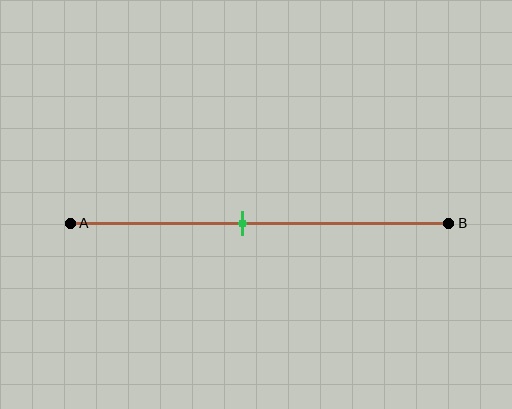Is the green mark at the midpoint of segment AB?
No, the mark is at about 45% from A, not at the 50% midpoint.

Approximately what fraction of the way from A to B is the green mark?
The green mark is approximately 45% of the way from A to B.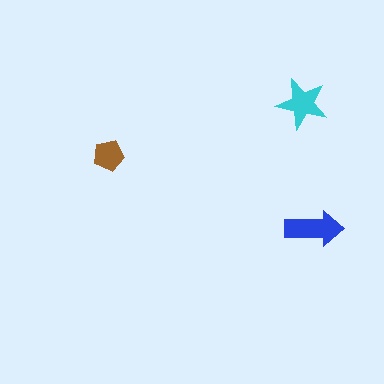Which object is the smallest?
The brown pentagon.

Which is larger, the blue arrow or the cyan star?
The blue arrow.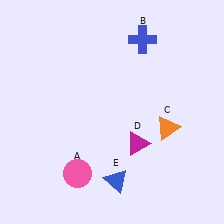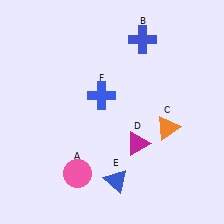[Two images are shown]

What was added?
A blue cross (F) was added in Image 2.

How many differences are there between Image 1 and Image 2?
There is 1 difference between the two images.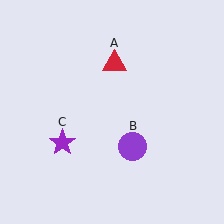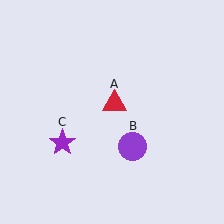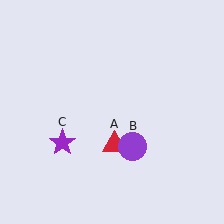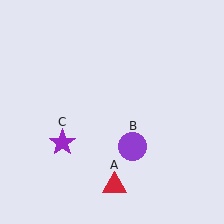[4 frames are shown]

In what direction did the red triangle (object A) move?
The red triangle (object A) moved down.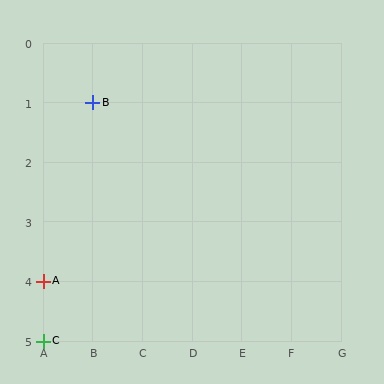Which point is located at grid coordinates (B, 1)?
Point B is at (B, 1).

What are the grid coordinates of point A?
Point A is at grid coordinates (A, 4).